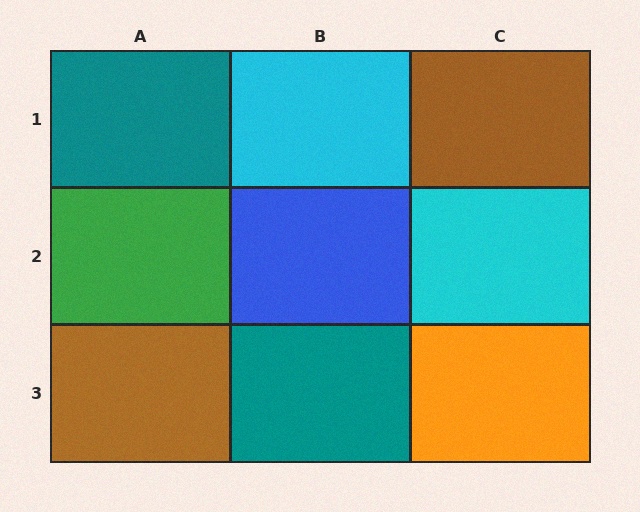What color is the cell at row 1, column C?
Brown.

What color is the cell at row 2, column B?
Blue.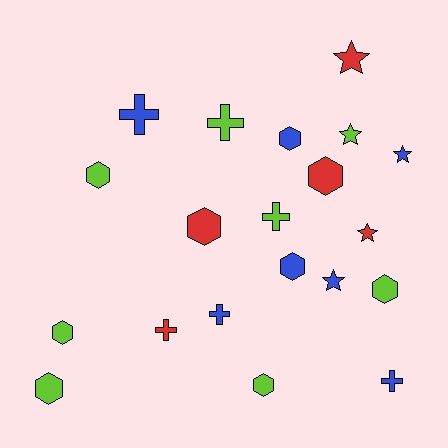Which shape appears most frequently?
Hexagon, with 9 objects.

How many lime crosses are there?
There are 2 lime crosses.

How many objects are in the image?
There are 20 objects.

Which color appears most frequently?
Lime, with 8 objects.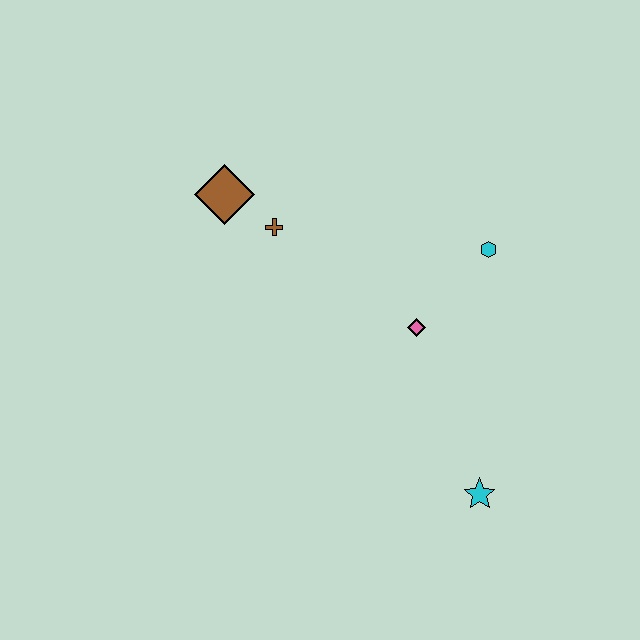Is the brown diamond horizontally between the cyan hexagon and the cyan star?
No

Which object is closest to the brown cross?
The brown diamond is closest to the brown cross.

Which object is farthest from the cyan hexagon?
The brown diamond is farthest from the cyan hexagon.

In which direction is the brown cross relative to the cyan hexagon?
The brown cross is to the left of the cyan hexagon.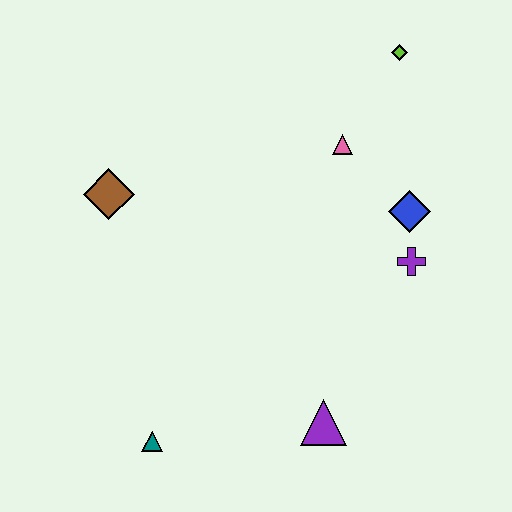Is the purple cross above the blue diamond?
No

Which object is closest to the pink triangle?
The blue diamond is closest to the pink triangle.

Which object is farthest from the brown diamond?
The lime diamond is farthest from the brown diamond.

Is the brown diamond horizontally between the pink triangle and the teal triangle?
No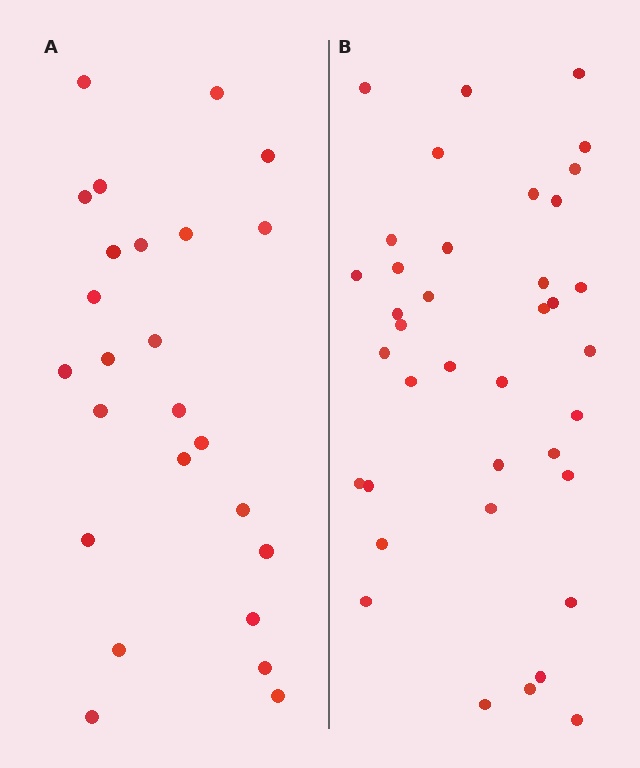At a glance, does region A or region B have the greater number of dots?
Region B (the right region) has more dots.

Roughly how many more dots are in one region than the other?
Region B has approximately 15 more dots than region A.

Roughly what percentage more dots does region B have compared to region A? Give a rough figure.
About 50% more.